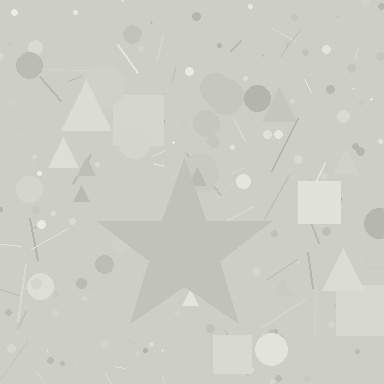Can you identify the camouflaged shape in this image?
The camouflaged shape is a star.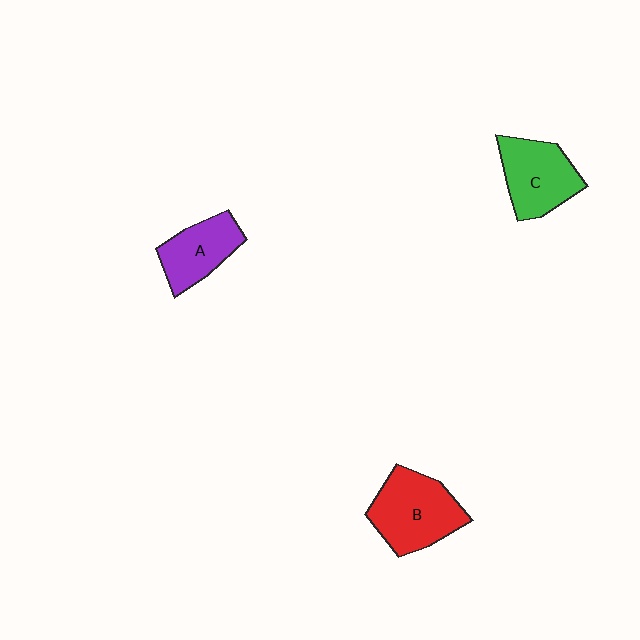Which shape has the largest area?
Shape B (red).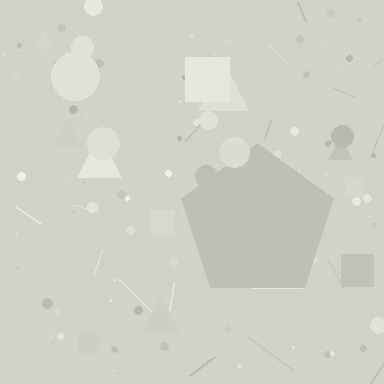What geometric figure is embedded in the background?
A pentagon is embedded in the background.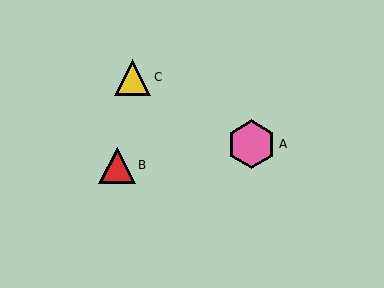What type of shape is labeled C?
Shape C is a yellow triangle.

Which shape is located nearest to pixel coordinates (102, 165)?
The red triangle (labeled B) at (117, 165) is nearest to that location.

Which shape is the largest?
The pink hexagon (labeled A) is the largest.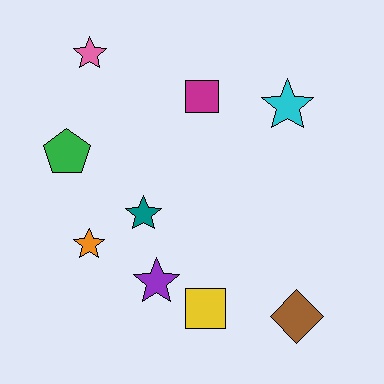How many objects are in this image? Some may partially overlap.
There are 9 objects.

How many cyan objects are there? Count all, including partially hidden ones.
There is 1 cyan object.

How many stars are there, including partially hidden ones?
There are 5 stars.